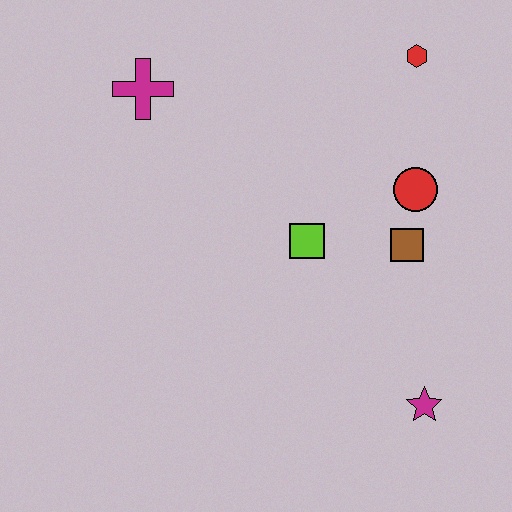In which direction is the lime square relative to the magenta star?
The lime square is above the magenta star.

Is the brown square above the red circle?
No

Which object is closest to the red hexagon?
The red circle is closest to the red hexagon.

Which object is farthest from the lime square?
The magenta cross is farthest from the lime square.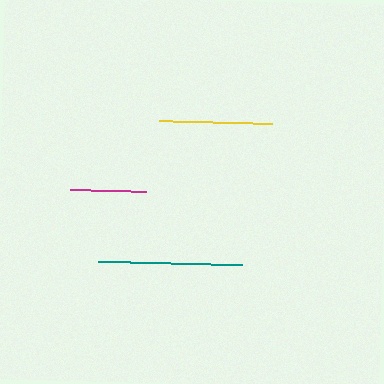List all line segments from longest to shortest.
From longest to shortest: teal, yellow, magenta.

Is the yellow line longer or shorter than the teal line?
The teal line is longer than the yellow line.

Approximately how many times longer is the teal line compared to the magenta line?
The teal line is approximately 1.9 times the length of the magenta line.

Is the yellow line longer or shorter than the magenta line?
The yellow line is longer than the magenta line.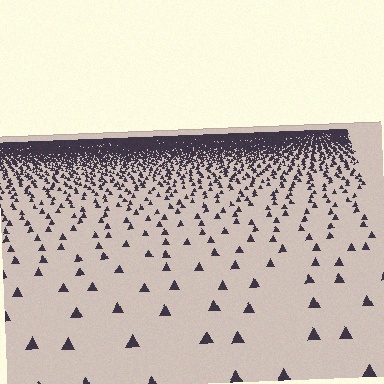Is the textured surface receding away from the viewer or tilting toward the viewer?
The surface is receding away from the viewer. Texture elements get smaller and denser toward the top.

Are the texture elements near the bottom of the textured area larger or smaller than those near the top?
Larger. Near the bottom, elements are closer to the viewer and appear at a bigger on-screen size.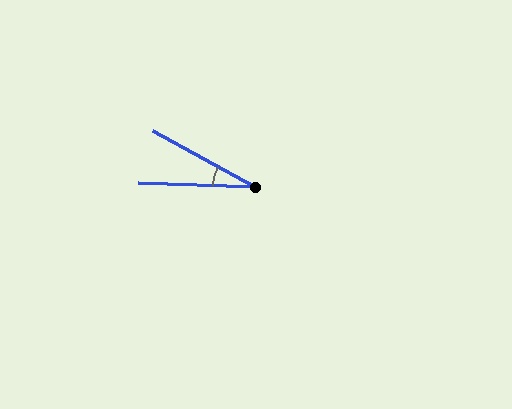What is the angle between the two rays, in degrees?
Approximately 26 degrees.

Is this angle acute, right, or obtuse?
It is acute.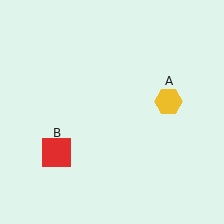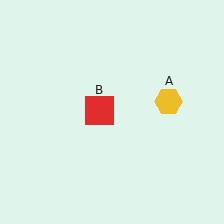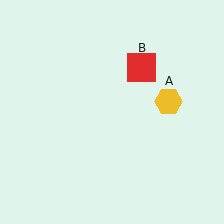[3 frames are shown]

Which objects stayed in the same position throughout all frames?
Yellow hexagon (object A) remained stationary.